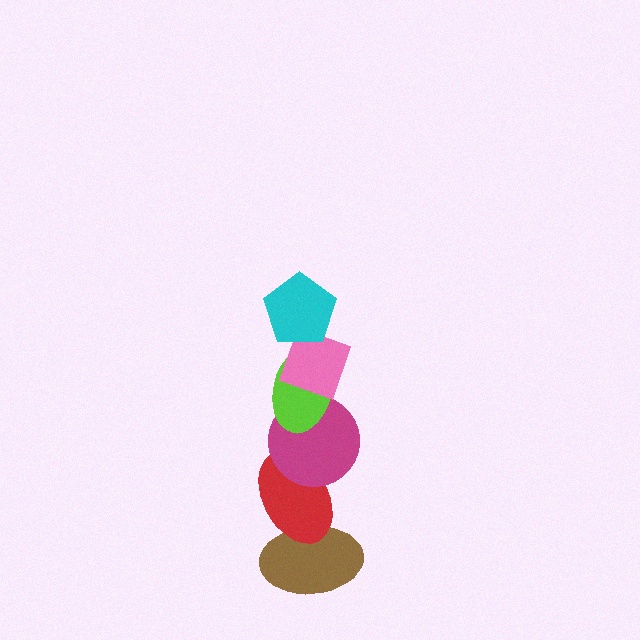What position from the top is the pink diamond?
The pink diamond is 2nd from the top.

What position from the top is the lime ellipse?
The lime ellipse is 3rd from the top.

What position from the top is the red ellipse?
The red ellipse is 5th from the top.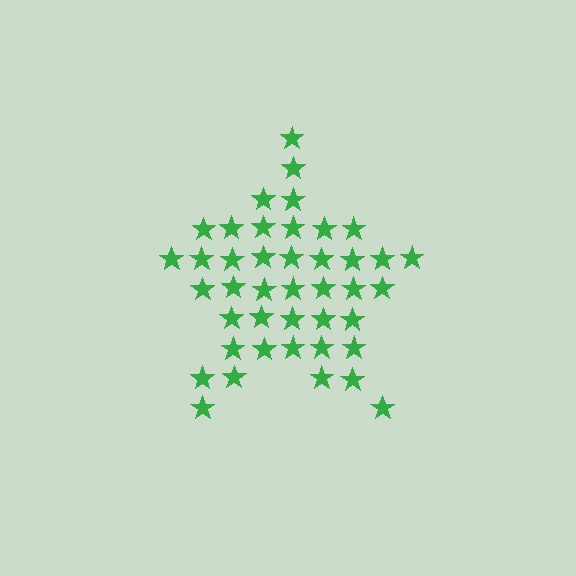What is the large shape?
The large shape is a star.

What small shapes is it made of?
It is made of small stars.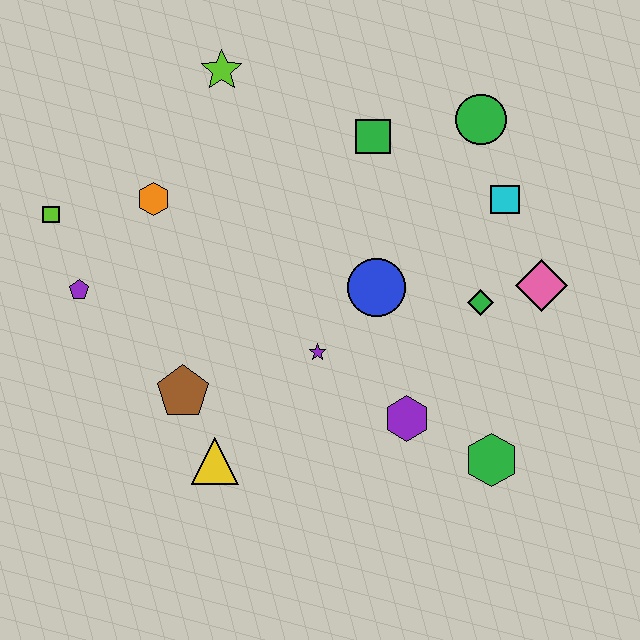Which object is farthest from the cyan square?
The lime square is farthest from the cyan square.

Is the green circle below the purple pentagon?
No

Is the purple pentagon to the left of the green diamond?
Yes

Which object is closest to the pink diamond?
The green diamond is closest to the pink diamond.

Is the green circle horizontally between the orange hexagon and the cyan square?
Yes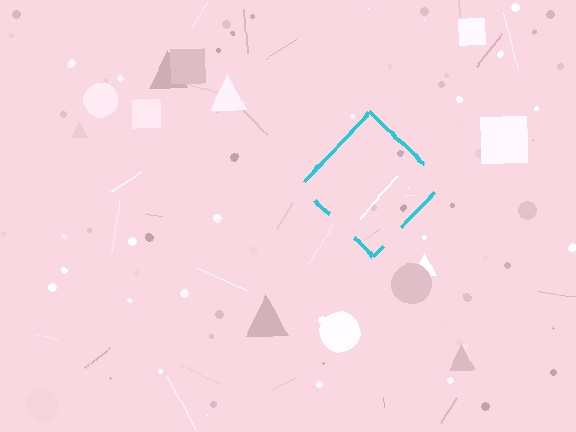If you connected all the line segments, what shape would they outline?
They would outline a diamond.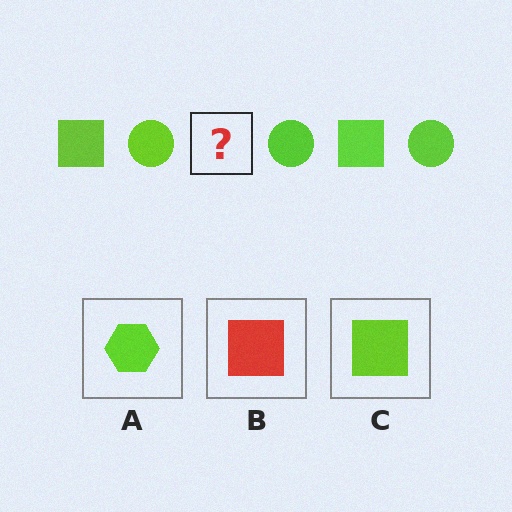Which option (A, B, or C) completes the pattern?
C.